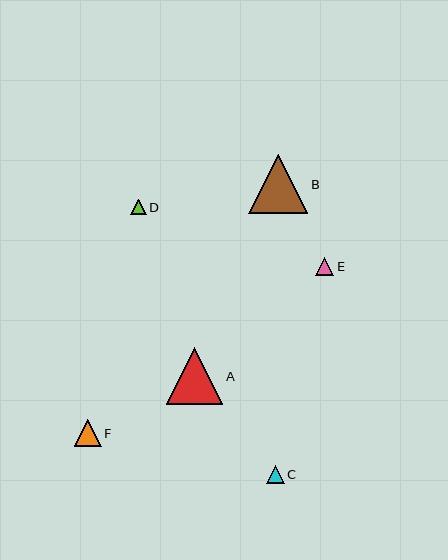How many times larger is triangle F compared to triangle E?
Triangle F is approximately 1.5 times the size of triangle E.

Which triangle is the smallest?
Triangle D is the smallest with a size of approximately 16 pixels.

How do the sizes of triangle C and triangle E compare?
Triangle C and triangle E are approximately the same size.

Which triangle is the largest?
Triangle B is the largest with a size of approximately 59 pixels.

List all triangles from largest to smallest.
From largest to smallest: B, A, F, C, E, D.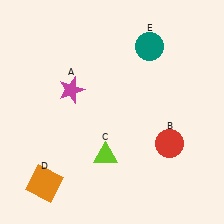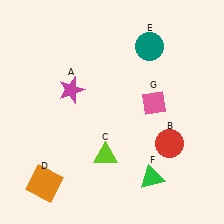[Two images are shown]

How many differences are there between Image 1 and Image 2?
There are 2 differences between the two images.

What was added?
A green triangle (F), a pink diamond (G) were added in Image 2.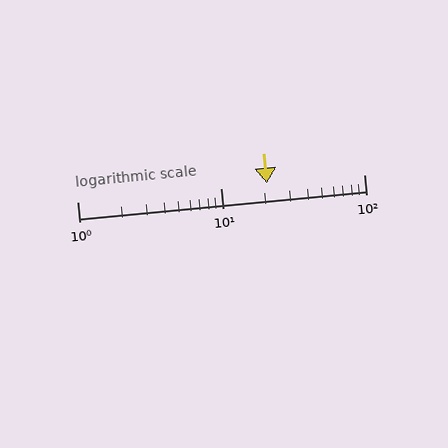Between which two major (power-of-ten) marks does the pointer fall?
The pointer is between 10 and 100.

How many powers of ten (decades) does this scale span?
The scale spans 2 decades, from 1 to 100.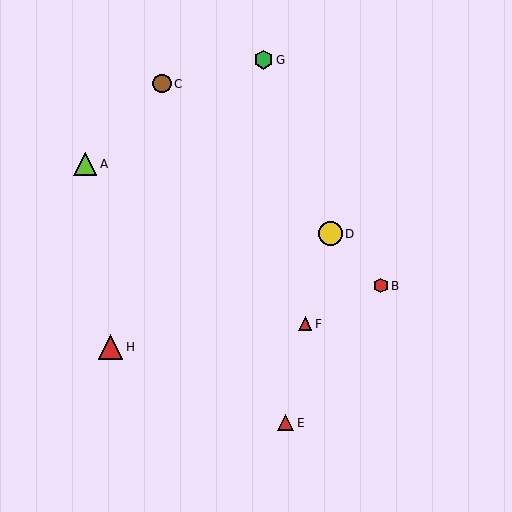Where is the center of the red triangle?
The center of the red triangle is at (286, 423).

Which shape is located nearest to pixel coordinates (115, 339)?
The red triangle (labeled H) at (111, 347) is nearest to that location.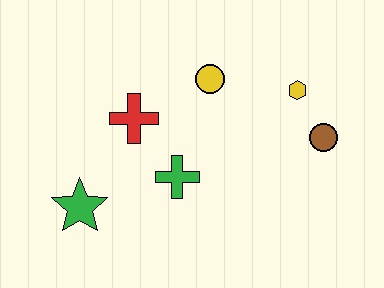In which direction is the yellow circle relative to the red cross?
The yellow circle is to the right of the red cross.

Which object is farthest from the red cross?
The brown circle is farthest from the red cross.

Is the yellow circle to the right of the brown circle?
No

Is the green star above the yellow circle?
No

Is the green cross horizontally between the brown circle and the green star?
Yes